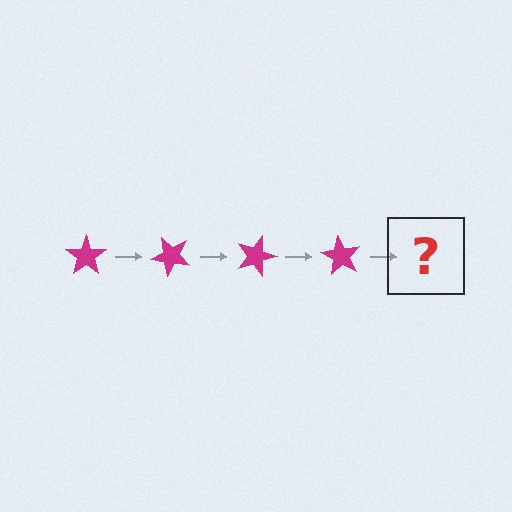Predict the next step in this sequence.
The next step is a magenta star rotated 180 degrees.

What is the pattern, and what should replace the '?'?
The pattern is that the star rotates 45 degrees each step. The '?' should be a magenta star rotated 180 degrees.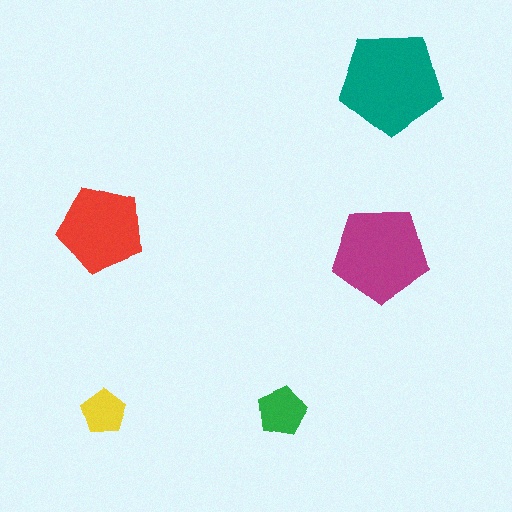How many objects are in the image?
There are 5 objects in the image.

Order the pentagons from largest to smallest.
the teal one, the magenta one, the red one, the green one, the yellow one.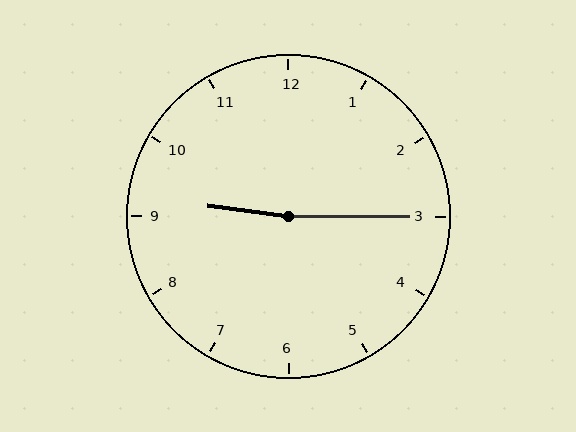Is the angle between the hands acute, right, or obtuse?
It is obtuse.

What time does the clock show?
9:15.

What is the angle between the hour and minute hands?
Approximately 172 degrees.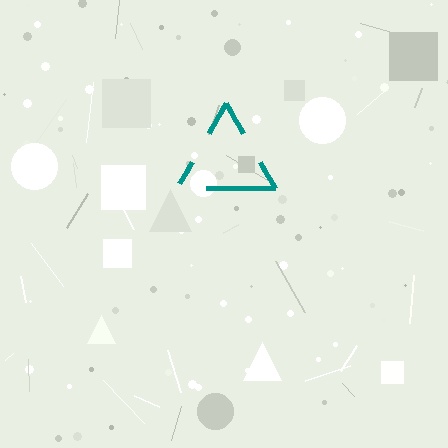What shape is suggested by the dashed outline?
The dashed outline suggests a triangle.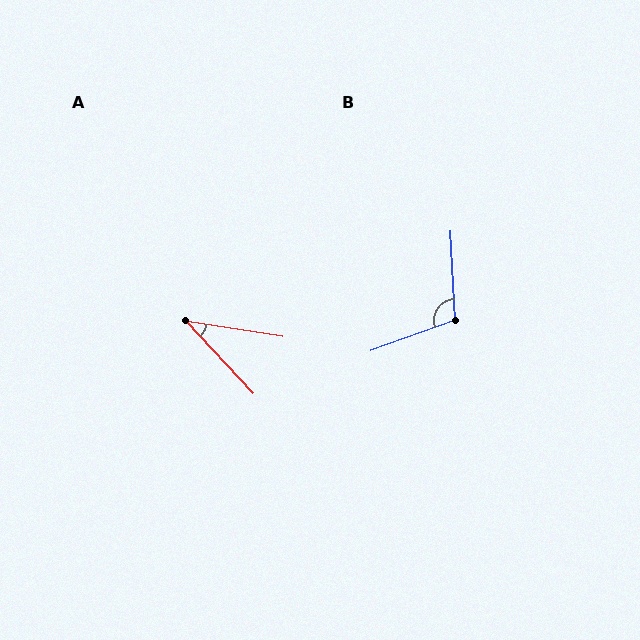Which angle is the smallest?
A, at approximately 38 degrees.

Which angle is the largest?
B, at approximately 107 degrees.